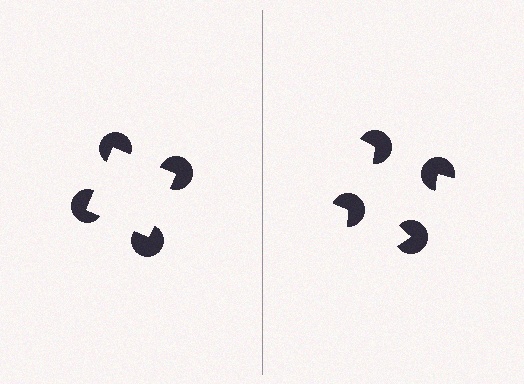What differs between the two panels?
The pac-man discs are positioned identically on both sides; only the wedge orientations differ. On the left they align to a square; on the right they are misaligned.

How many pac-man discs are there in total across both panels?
8 — 4 on each side.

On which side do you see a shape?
An illusory square appears on the left side. On the right side the wedge cuts are rotated, so no coherent shape forms.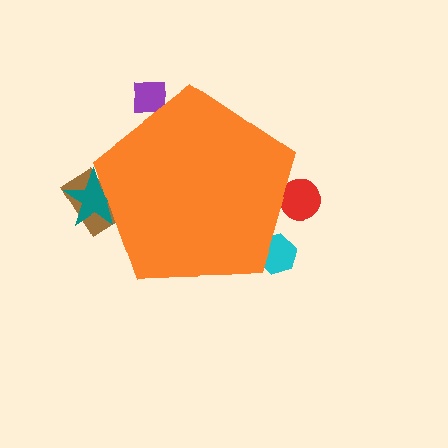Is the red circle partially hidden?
Yes, the red circle is partially hidden behind the orange pentagon.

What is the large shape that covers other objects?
An orange pentagon.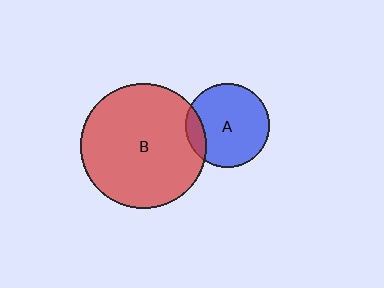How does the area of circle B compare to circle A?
Approximately 2.2 times.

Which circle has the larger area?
Circle B (red).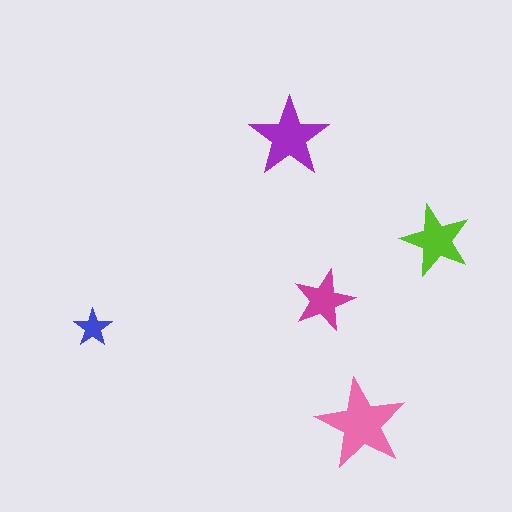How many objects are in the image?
There are 5 objects in the image.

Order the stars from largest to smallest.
the pink one, the purple one, the lime one, the magenta one, the blue one.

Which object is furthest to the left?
The blue star is leftmost.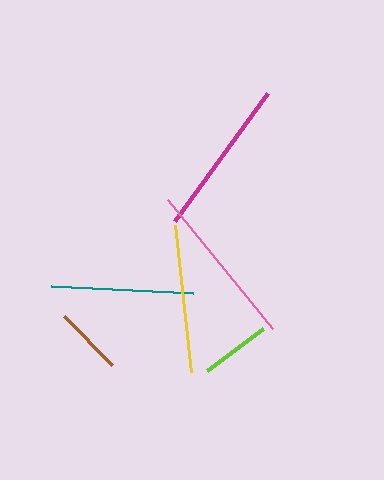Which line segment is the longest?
The pink line is the longest at approximately 166 pixels.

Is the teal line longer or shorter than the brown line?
The teal line is longer than the brown line.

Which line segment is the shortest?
The brown line is the shortest at approximately 68 pixels.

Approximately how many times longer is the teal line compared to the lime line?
The teal line is approximately 2.0 times the length of the lime line.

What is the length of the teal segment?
The teal segment is approximately 142 pixels long.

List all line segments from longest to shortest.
From longest to shortest: pink, magenta, yellow, teal, lime, brown.